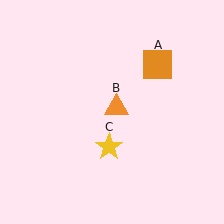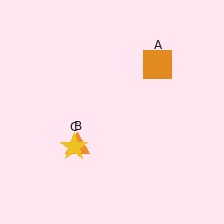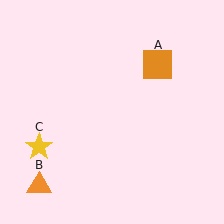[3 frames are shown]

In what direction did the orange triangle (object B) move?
The orange triangle (object B) moved down and to the left.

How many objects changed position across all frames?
2 objects changed position: orange triangle (object B), yellow star (object C).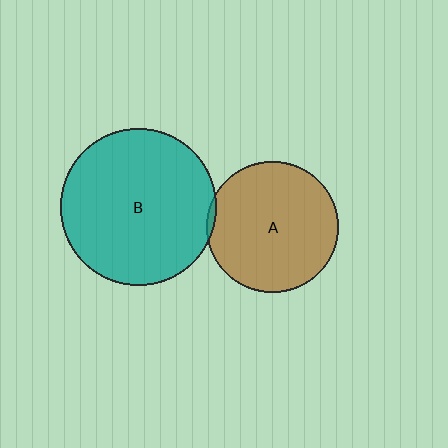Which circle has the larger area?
Circle B (teal).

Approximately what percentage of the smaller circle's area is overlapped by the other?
Approximately 5%.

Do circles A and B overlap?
Yes.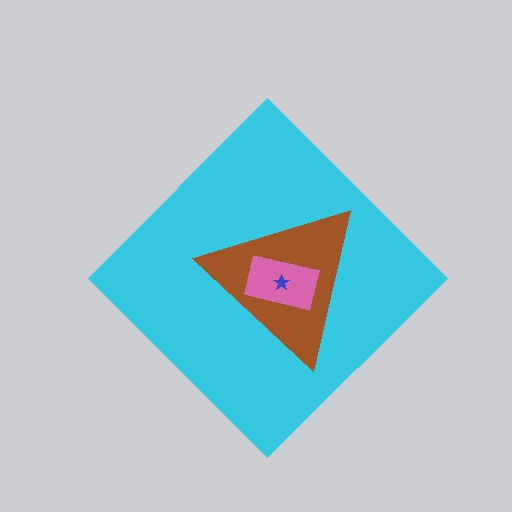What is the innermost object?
The blue star.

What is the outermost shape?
The cyan diamond.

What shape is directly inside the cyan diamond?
The brown triangle.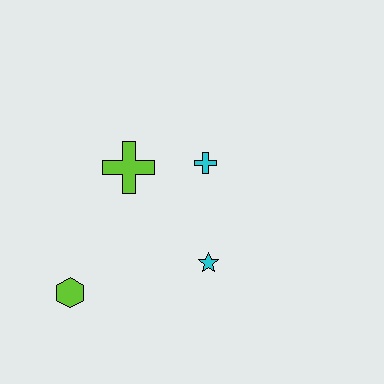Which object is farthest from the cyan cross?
The lime hexagon is farthest from the cyan cross.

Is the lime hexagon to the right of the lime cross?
No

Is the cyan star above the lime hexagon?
Yes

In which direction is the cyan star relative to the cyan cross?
The cyan star is below the cyan cross.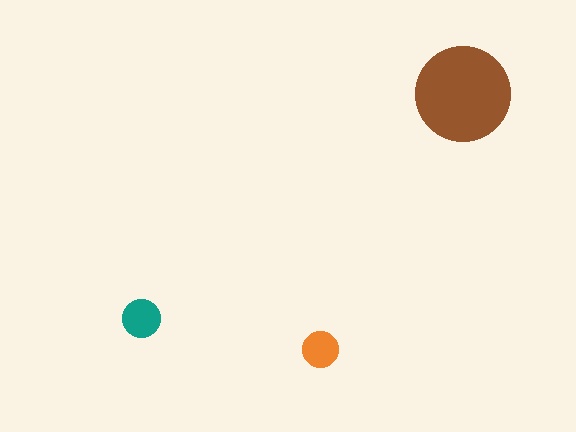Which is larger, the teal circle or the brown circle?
The brown one.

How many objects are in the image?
There are 3 objects in the image.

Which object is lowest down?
The orange circle is bottommost.